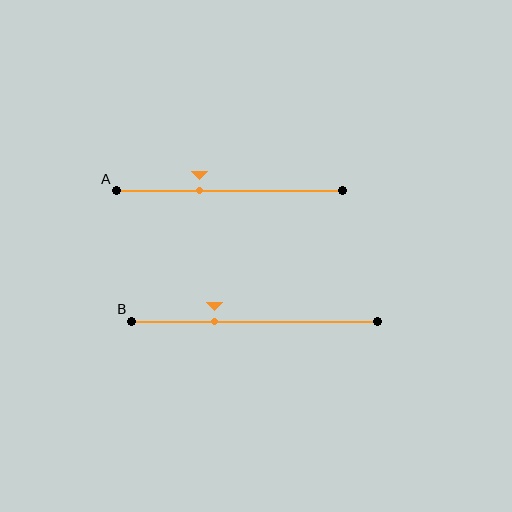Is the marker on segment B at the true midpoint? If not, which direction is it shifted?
No, the marker on segment B is shifted to the left by about 16% of the segment length.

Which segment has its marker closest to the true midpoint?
Segment A has its marker closest to the true midpoint.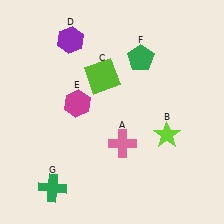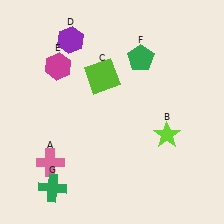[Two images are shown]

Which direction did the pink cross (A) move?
The pink cross (A) moved left.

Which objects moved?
The objects that moved are: the pink cross (A), the magenta hexagon (E).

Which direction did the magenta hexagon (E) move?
The magenta hexagon (E) moved up.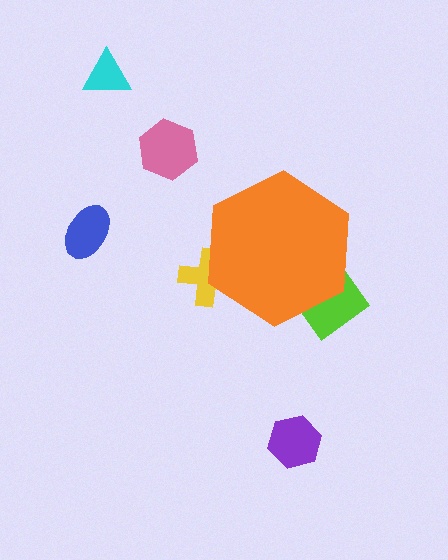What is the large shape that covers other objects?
An orange hexagon.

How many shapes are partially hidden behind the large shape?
2 shapes are partially hidden.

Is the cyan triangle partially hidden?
No, the cyan triangle is fully visible.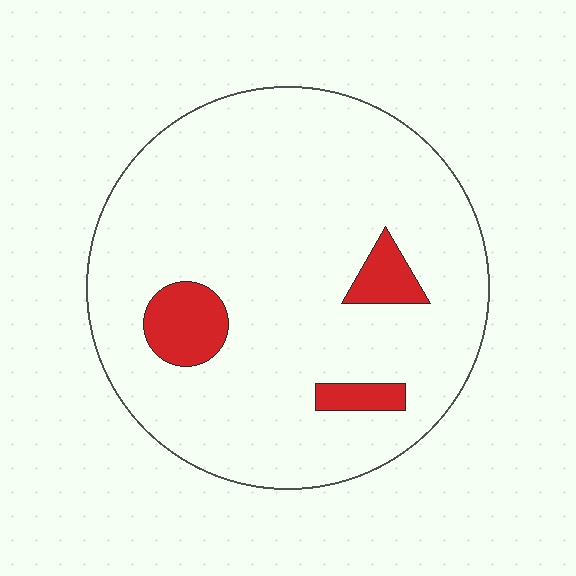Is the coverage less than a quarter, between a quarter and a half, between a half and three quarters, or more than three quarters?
Less than a quarter.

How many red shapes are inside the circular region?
3.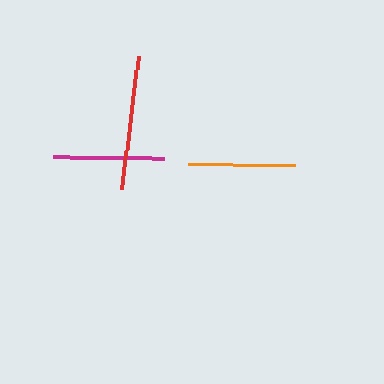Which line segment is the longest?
The red line is the longest at approximately 134 pixels.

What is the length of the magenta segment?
The magenta segment is approximately 111 pixels long.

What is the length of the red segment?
The red segment is approximately 134 pixels long.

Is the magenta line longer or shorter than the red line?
The red line is longer than the magenta line.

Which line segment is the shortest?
The orange line is the shortest at approximately 108 pixels.